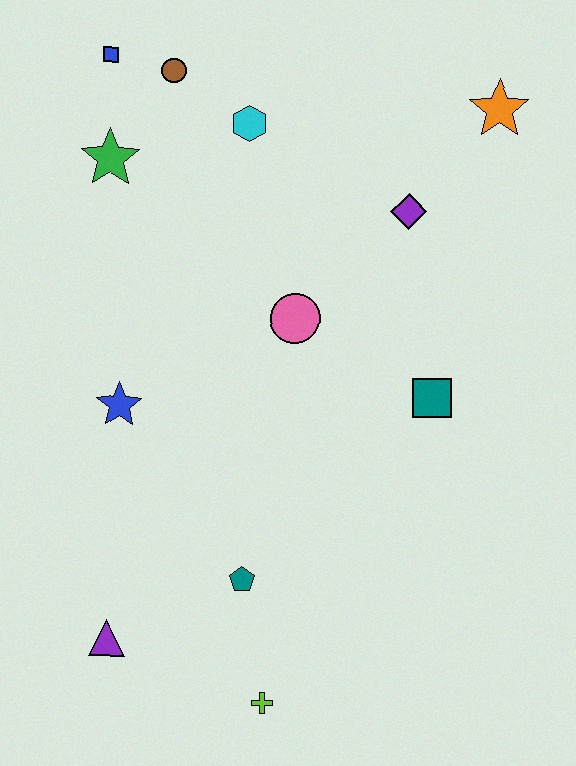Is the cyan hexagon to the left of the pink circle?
Yes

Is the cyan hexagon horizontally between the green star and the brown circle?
No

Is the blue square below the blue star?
No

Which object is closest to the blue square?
The brown circle is closest to the blue square.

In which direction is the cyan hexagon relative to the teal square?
The cyan hexagon is above the teal square.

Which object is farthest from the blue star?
The orange star is farthest from the blue star.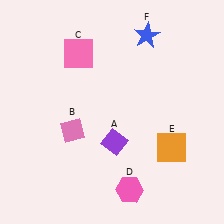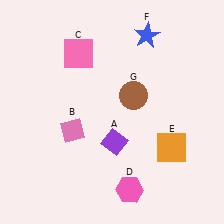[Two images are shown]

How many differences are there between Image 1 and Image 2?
There is 1 difference between the two images.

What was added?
A brown circle (G) was added in Image 2.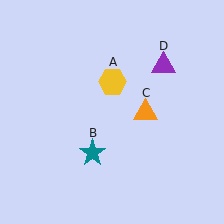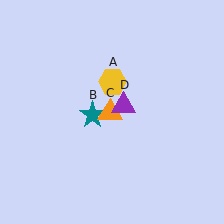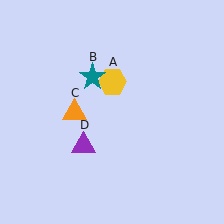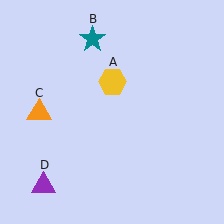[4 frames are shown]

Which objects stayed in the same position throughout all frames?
Yellow hexagon (object A) remained stationary.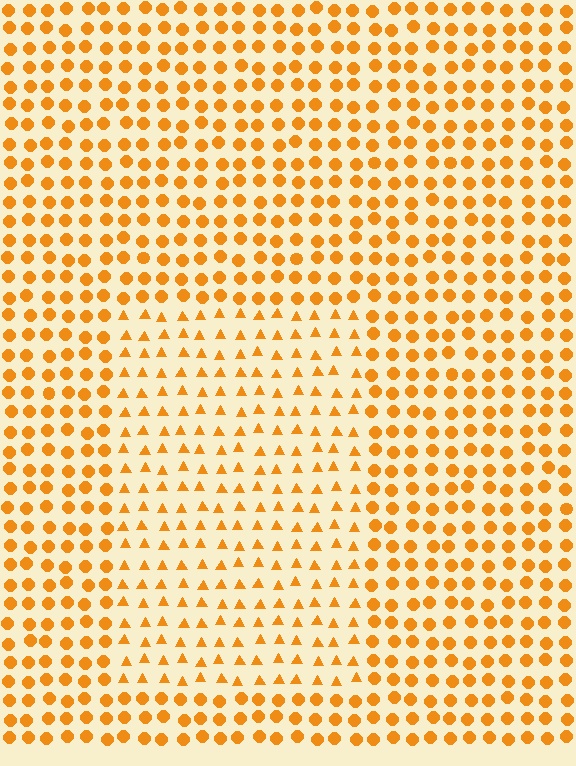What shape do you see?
I see a rectangle.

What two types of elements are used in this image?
The image uses triangles inside the rectangle region and circles outside it.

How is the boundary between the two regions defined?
The boundary is defined by a change in element shape: triangles inside vs. circles outside. All elements share the same color and spacing.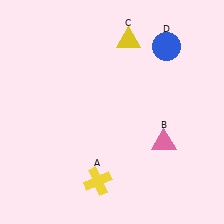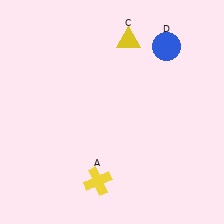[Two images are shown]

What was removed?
The pink triangle (B) was removed in Image 2.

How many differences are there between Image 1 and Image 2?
There is 1 difference between the two images.